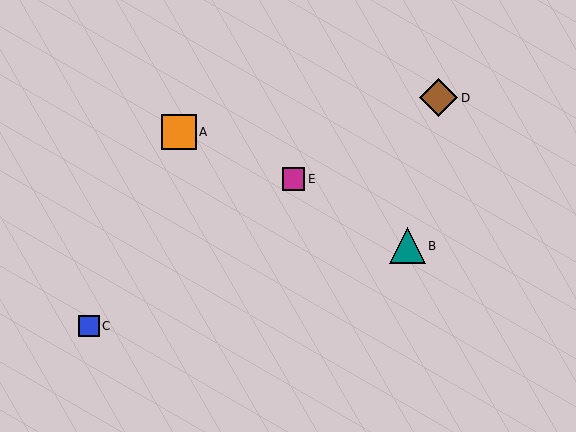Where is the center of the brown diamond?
The center of the brown diamond is at (439, 98).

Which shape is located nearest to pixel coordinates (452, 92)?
The brown diamond (labeled D) at (439, 98) is nearest to that location.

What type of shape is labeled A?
Shape A is an orange square.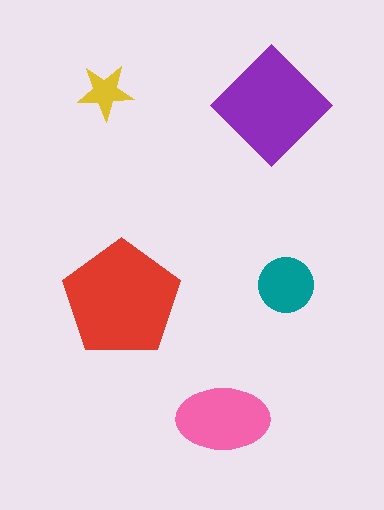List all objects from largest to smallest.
The red pentagon, the purple diamond, the pink ellipse, the teal circle, the yellow star.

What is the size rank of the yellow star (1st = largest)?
5th.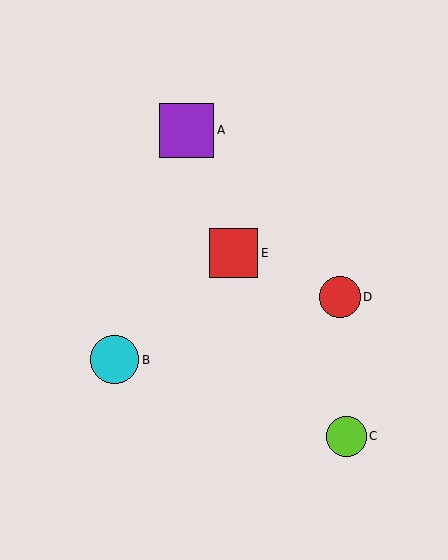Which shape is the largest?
The purple square (labeled A) is the largest.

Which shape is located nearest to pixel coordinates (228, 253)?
The red square (labeled E) at (233, 253) is nearest to that location.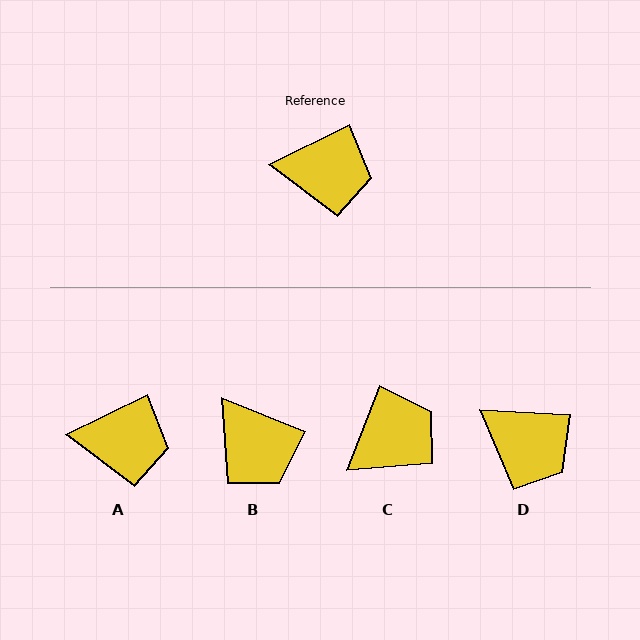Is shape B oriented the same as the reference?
No, it is off by about 49 degrees.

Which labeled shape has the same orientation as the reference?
A.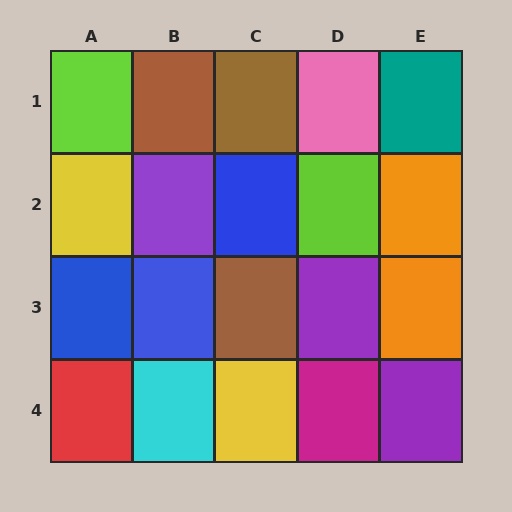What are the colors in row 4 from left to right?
Red, cyan, yellow, magenta, purple.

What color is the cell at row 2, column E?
Orange.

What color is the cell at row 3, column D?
Purple.